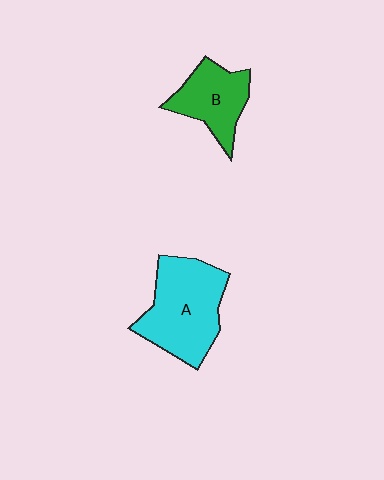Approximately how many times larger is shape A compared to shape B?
Approximately 1.6 times.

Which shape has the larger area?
Shape A (cyan).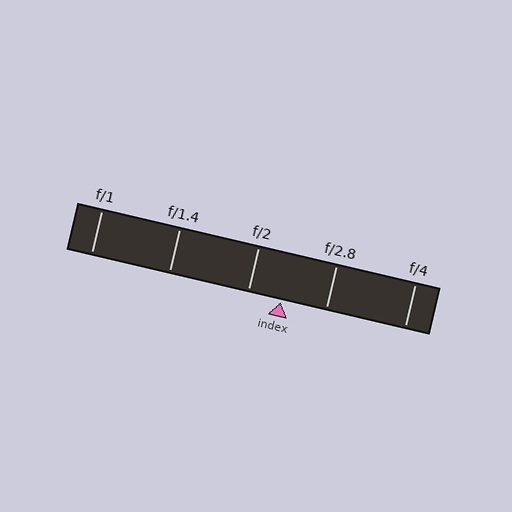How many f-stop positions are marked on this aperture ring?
There are 5 f-stop positions marked.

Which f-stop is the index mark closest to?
The index mark is closest to f/2.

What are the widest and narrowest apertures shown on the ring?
The widest aperture shown is f/1 and the narrowest is f/4.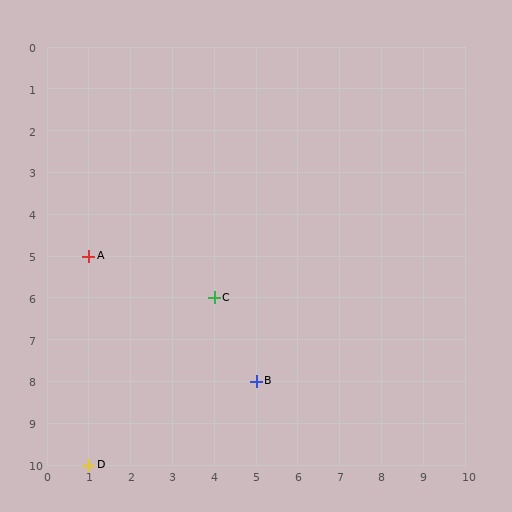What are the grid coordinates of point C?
Point C is at grid coordinates (4, 6).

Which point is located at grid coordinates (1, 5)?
Point A is at (1, 5).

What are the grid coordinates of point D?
Point D is at grid coordinates (1, 10).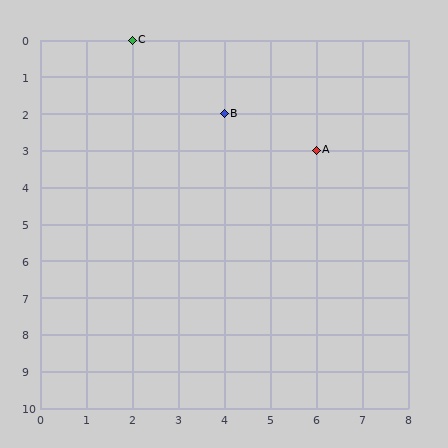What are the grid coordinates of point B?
Point B is at grid coordinates (4, 2).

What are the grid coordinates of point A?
Point A is at grid coordinates (6, 3).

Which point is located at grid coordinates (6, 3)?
Point A is at (6, 3).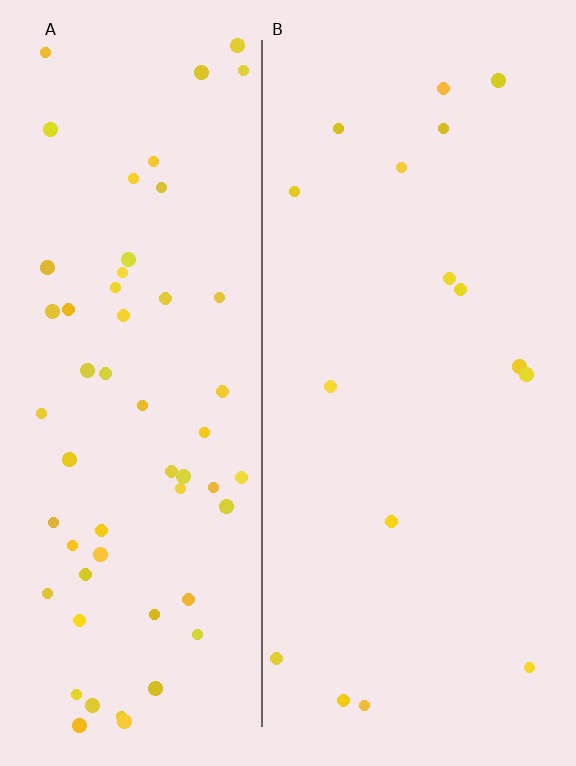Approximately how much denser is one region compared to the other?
Approximately 3.6× — region A over region B.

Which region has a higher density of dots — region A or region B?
A (the left).